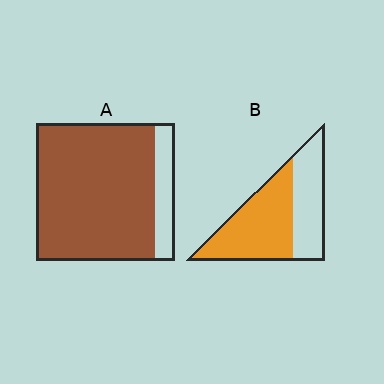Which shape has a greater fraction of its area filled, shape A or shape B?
Shape A.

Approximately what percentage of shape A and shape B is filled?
A is approximately 85% and B is approximately 60%.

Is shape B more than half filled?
Yes.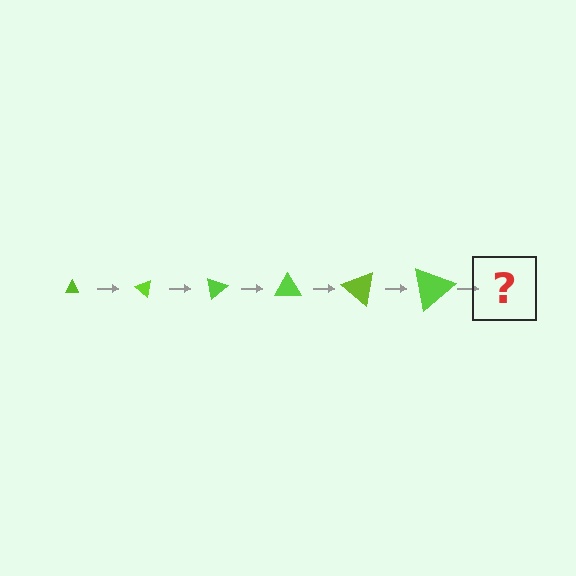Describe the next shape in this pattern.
It should be a triangle, larger than the previous one and rotated 240 degrees from the start.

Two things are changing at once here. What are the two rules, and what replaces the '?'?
The two rules are that the triangle grows larger each step and it rotates 40 degrees each step. The '?' should be a triangle, larger than the previous one and rotated 240 degrees from the start.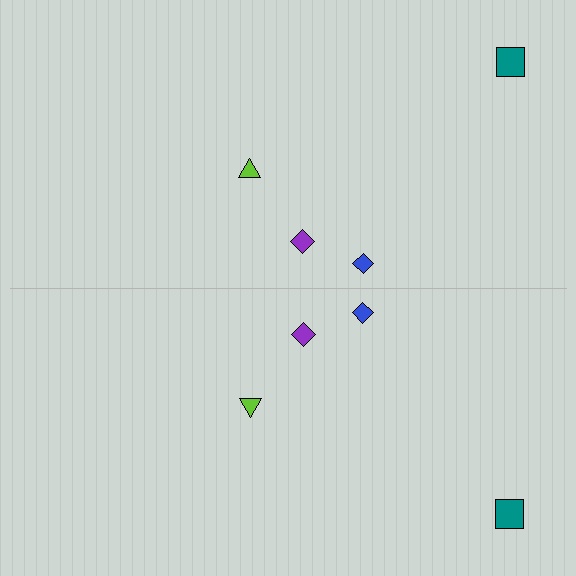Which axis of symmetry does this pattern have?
The pattern has a horizontal axis of symmetry running through the center of the image.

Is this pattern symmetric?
Yes, this pattern has bilateral (reflection) symmetry.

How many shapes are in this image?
There are 8 shapes in this image.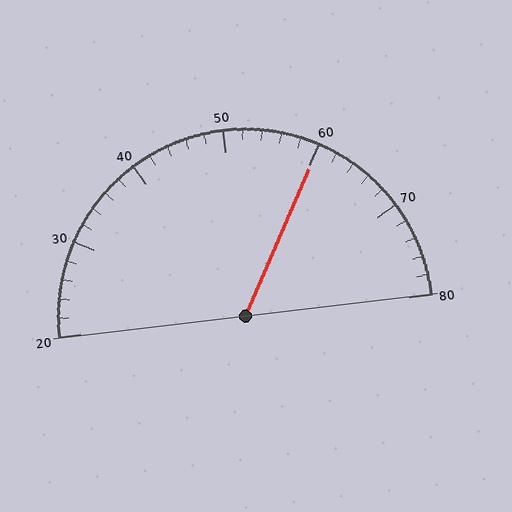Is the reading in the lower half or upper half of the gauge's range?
The reading is in the upper half of the range (20 to 80).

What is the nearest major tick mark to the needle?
The nearest major tick mark is 60.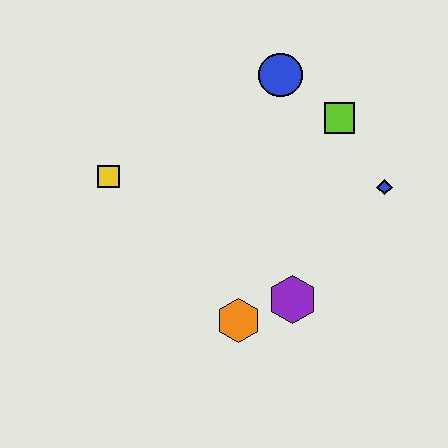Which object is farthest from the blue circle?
The orange hexagon is farthest from the blue circle.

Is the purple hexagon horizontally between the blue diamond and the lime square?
No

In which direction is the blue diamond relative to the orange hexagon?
The blue diamond is to the right of the orange hexagon.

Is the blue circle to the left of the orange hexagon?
No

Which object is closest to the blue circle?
The lime square is closest to the blue circle.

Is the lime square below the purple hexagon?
No